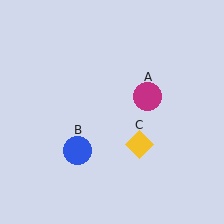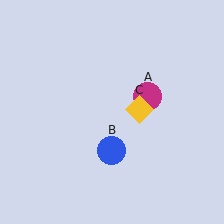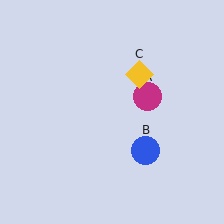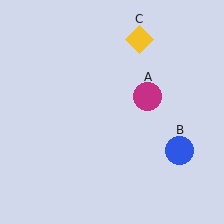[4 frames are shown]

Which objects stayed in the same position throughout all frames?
Magenta circle (object A) remained stationary.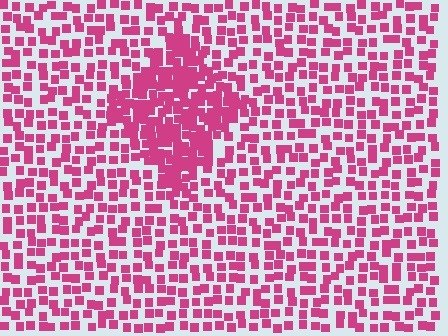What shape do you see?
I see a diamond.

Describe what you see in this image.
The image contains small magenta elements arranged at two different densities. A diamond-shaped region is visible where the elements are more densely packed than the surrounding area.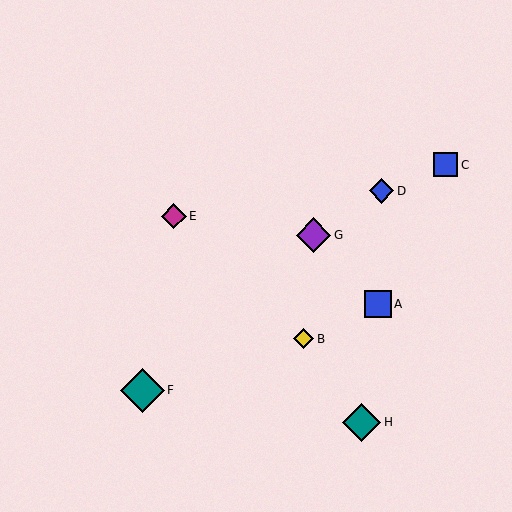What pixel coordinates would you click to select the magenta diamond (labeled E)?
Click at (174, 216) to select the magenta diamond E.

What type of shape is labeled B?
Shape B is a yellow diamond.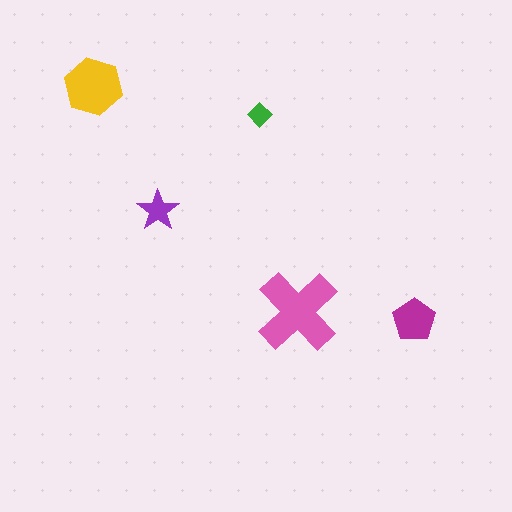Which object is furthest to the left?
The yellow hexagon is leftmost.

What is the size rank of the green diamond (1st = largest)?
5th.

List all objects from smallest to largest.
The green diamond, the purple star, the magenta pentagon, the yellow hexagon, the pink cross.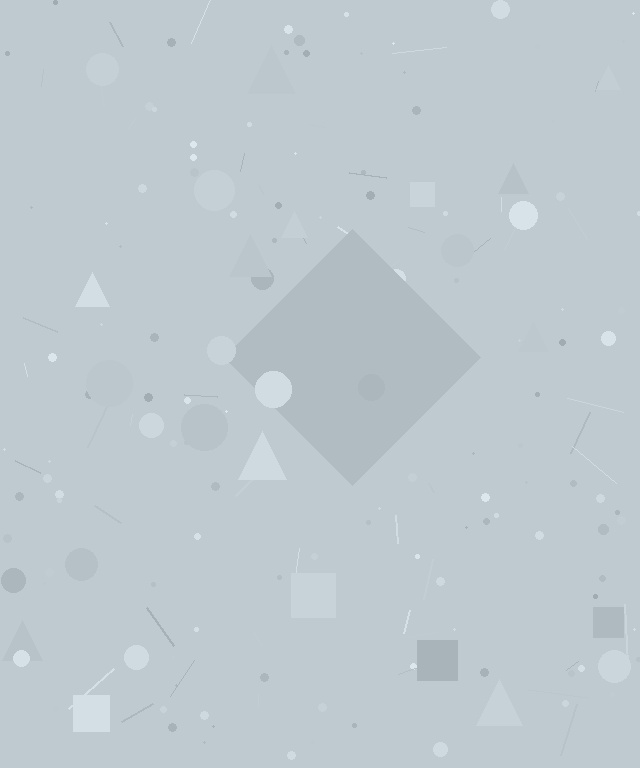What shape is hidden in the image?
A diamond is hidden in the image.